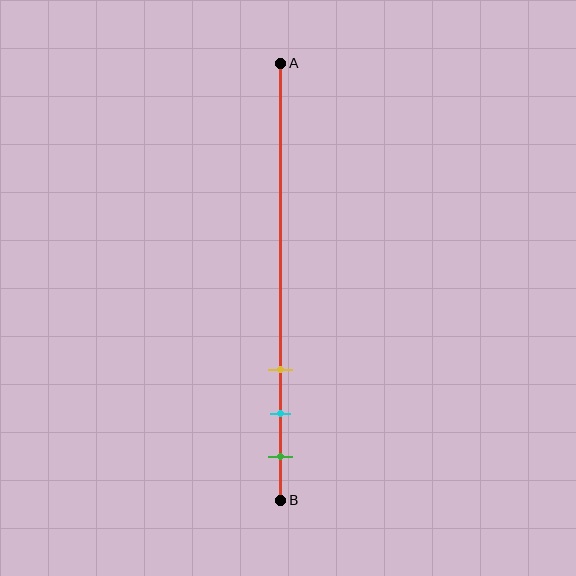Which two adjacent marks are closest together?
The cyan and green marks are the closest adjacent pair.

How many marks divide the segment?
There are 3 marks dividing the segment.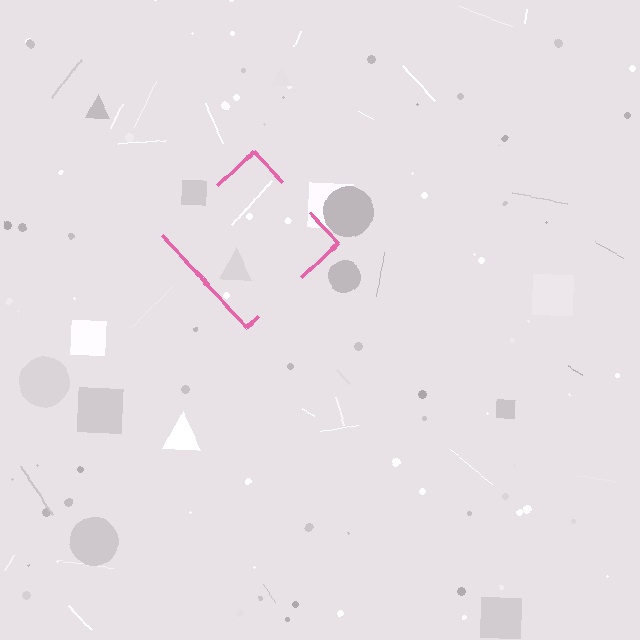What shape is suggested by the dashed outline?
The dashed outline suggests a diamond.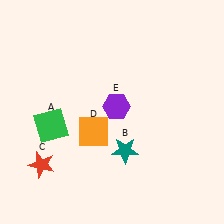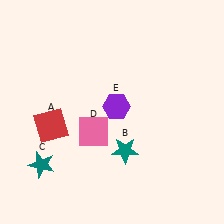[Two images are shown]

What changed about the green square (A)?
In Image 1, A is green. In Image 2, it changed to red.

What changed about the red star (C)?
In Image 1, C is red. In Image 2, it changed to teal.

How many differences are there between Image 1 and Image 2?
There are 3 differences between the two images.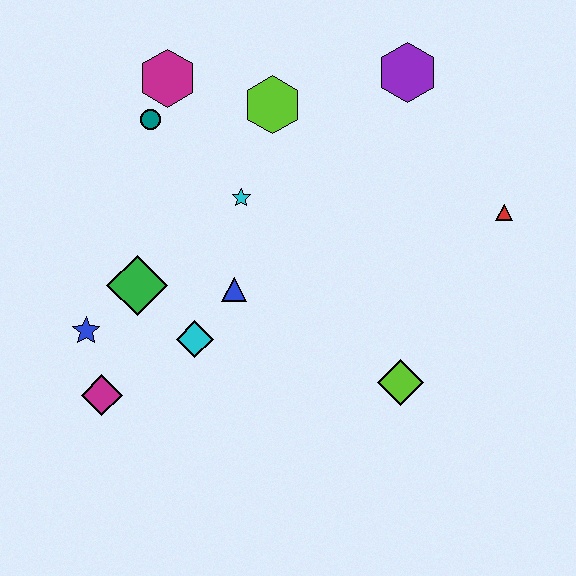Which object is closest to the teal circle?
The magenta hexagon is closest to the teal circle.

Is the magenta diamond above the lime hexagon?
No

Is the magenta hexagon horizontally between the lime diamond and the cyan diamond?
No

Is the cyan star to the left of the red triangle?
Yes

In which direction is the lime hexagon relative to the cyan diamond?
The lime hexagon is above the cyan diamond.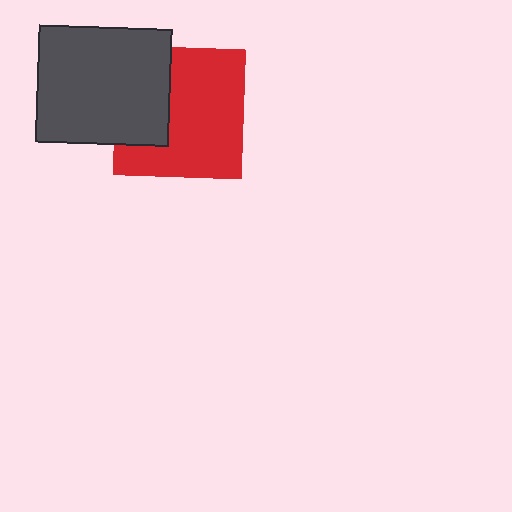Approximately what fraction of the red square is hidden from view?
Roughly 33% of the red square is hidden behind the dark gray rectangle.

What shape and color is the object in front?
The object in front is a dark gray rectangle.